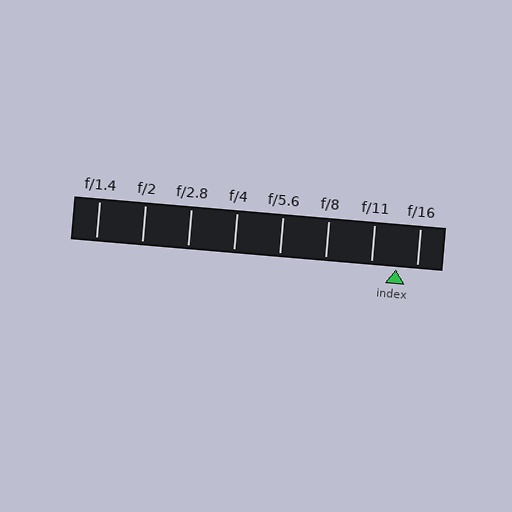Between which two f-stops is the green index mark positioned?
The index mark is between f/11 and f/16.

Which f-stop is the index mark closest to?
The index mark is closest to f/16.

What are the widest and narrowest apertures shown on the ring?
The widest aperture shown is f/1.4 and the narrowest is f/16.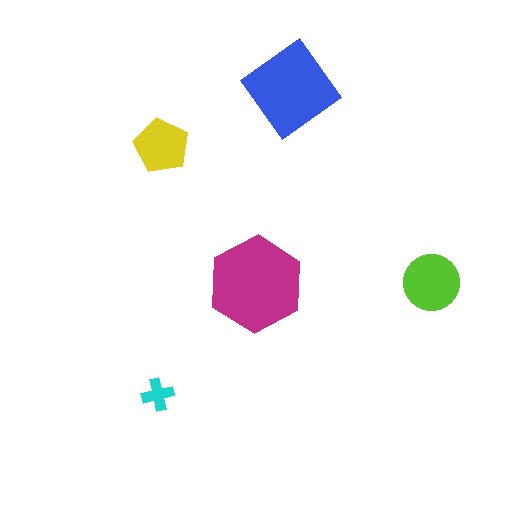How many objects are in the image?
There are 5 objects in the image.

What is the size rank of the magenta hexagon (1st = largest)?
1st.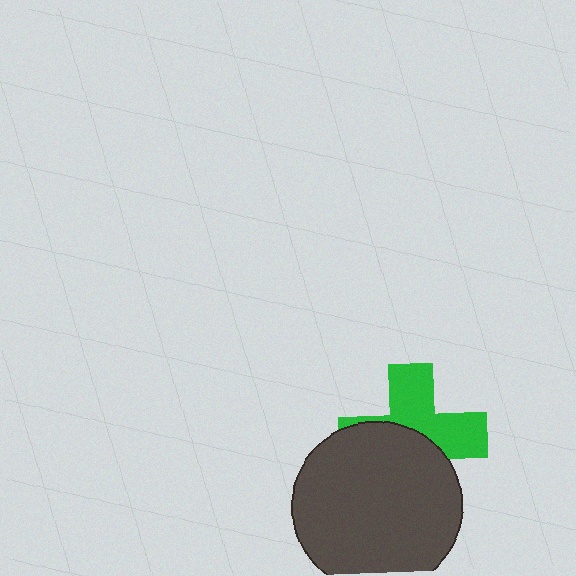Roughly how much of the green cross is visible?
About half of it is visible (roughly 49%).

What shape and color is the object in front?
The object in front is a dark gray circle.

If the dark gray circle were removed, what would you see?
You would see the complete green cross.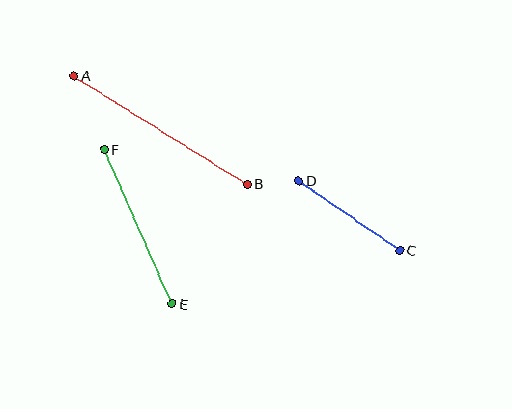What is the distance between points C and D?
The distance is approximately 123 pixels.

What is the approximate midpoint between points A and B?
The midpoint is at approximately (161, 130) pixels.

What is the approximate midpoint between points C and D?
The midpoint is at approximately (349, 215) pixels.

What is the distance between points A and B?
The distance is approximately 204 pixels.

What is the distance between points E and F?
The distance is approximately 169 pixels.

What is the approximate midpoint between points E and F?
The midpoint is at approximately (138, 227) pixels.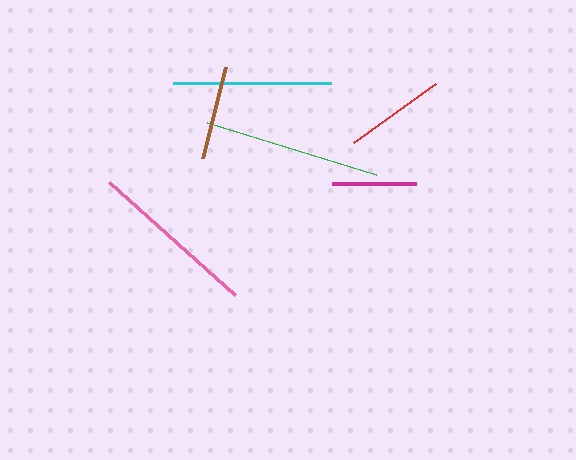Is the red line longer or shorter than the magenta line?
The red line is longer than the magenta line.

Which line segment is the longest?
The green line is the longest at approximately 177 pixels.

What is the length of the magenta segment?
The magenta segment is approximately 84 pixels long.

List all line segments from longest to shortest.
From longest to shortest: green, pink, cyan, red, brown, magenta.